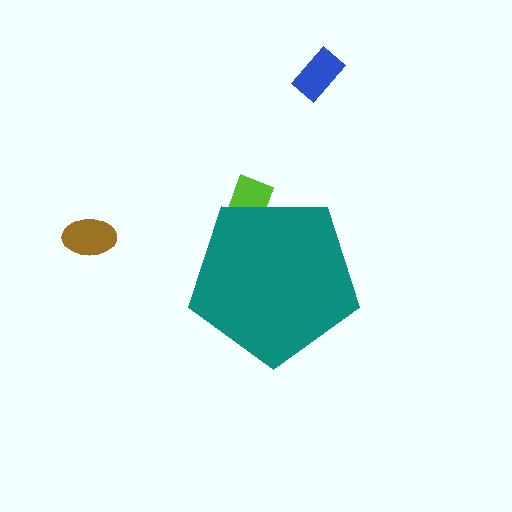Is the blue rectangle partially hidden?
No, the blue rectangle is fully visible.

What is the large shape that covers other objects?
A teal pentagon.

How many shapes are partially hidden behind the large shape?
1 shape is partially hidden.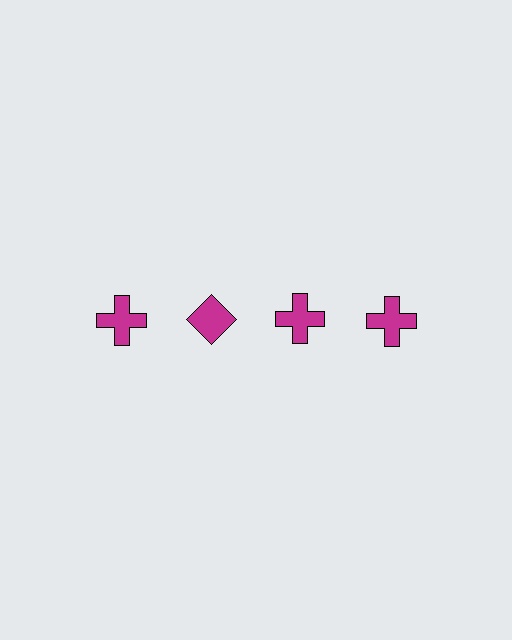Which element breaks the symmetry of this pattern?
The magenta diamond in the top row, second from left column breaks the symmetry. All other shapes are magenta crosses.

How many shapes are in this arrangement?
There are 4 shapes arranged in a grid pattern.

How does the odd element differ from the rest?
It has a different shape: diamond instead of cross.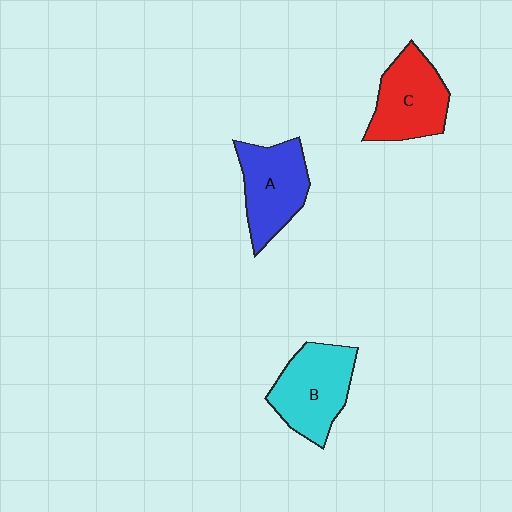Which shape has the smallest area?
Shape A (blue).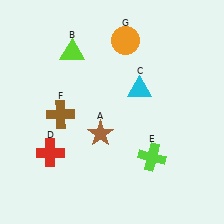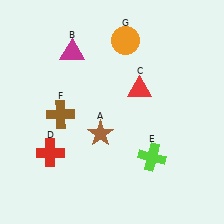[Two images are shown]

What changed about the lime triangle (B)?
In Image 1, B is lime. In Image 2, it changed to magenta.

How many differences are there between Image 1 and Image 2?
There are 2 differences between the two images.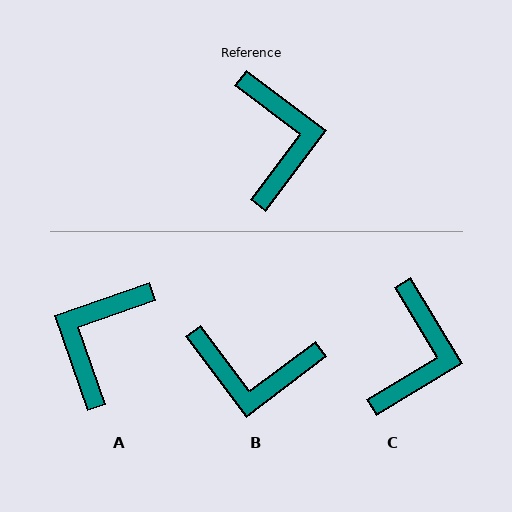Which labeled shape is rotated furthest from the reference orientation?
A, about 146 degrees away.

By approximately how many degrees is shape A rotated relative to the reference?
Approximately 146 degrees counter-clockwise.